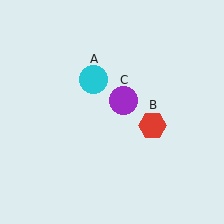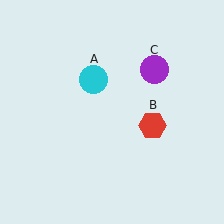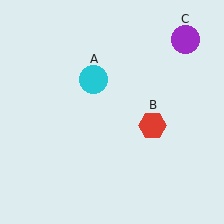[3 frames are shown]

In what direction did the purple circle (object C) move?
The purple circle (object C) moved up and to the right.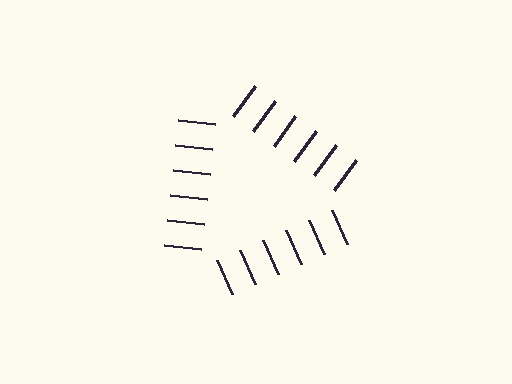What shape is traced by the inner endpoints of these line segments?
An illusory triangle — the line segments terminate on its edges but no continuous stroke is drawn.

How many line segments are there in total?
18 — 6 along each of the 3 edges.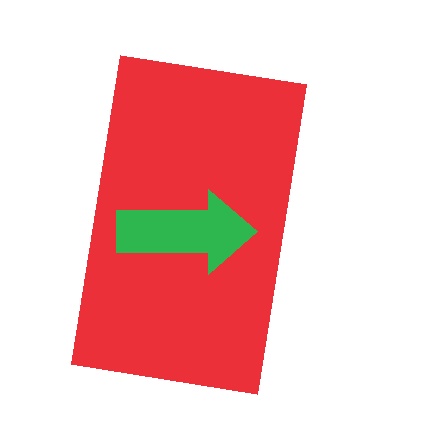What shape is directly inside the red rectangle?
The green arrow.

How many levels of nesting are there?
2.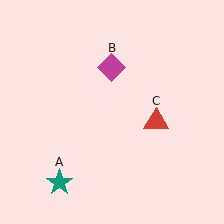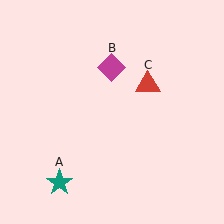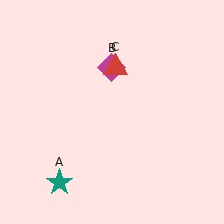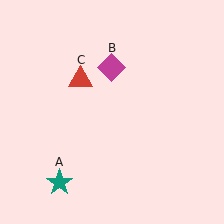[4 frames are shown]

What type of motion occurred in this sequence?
The red triangle (object C) rotated counterclockwise around the center of the scene.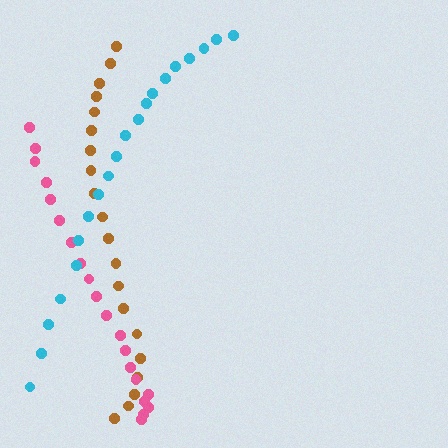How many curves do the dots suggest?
There are 3 distinct paths.